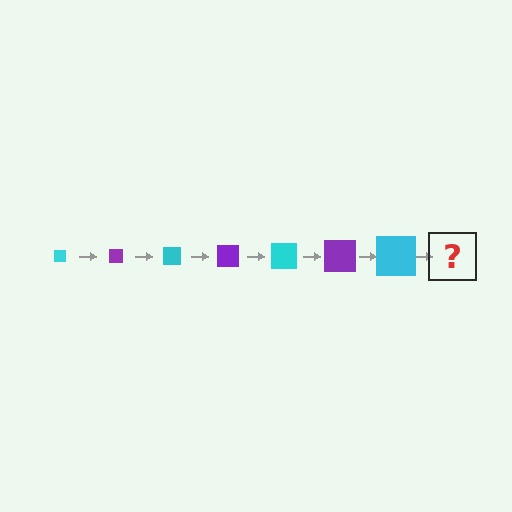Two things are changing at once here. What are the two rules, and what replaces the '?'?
The two rules are that the square grows larger each step and the color cycles through cyan and purple. The '?' should be a purple square, larger than the previous one.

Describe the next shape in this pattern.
It should be a purple square, larger than the previous one.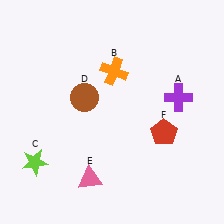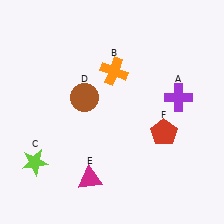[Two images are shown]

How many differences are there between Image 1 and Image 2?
There is 1 difference between the two images.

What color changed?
The triangle (E) changed from pink in Image 1 to magenta in Image 2.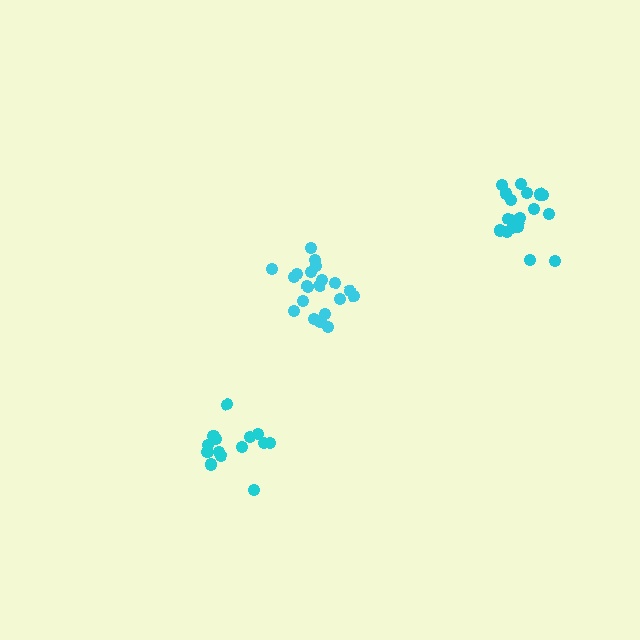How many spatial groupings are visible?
There are 3 spatial groupings.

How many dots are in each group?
Group 1: 14 dots, Group 2: 19 dots, Group 3: 20 dots (53 total).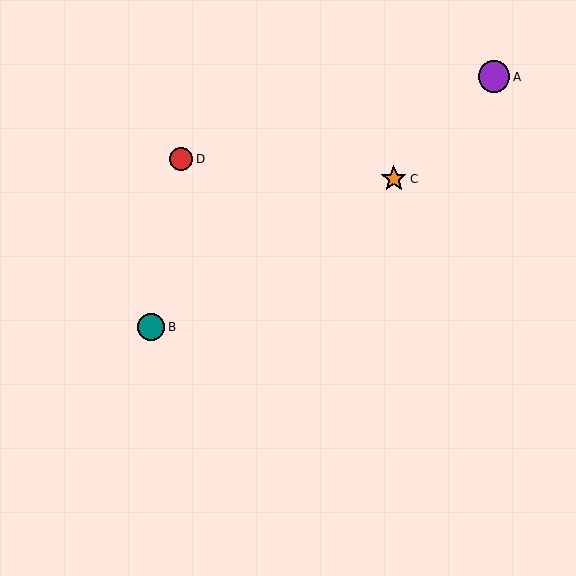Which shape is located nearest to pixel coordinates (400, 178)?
The orange star (labeled C) at (394, 179) is nearest to that location.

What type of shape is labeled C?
Shape C is an orange star.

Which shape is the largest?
The purple circle (labeled A) is the largest.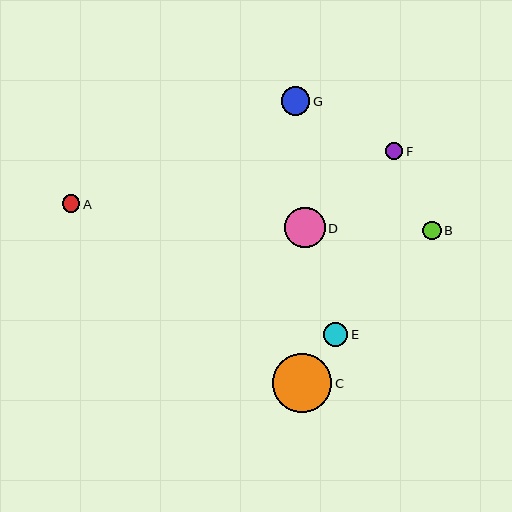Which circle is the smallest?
Circle F is the smallest with a size of approximately 17 pixels.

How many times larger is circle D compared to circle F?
Circle D is approximately 2.4 times the size of circle F.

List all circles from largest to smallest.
From largest to smallest: C, D, G, E, B, A, F.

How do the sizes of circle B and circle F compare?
Circle B and circle F are approximately the same size.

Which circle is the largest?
Circle C is the largest with a size of approximately 59 pixels.